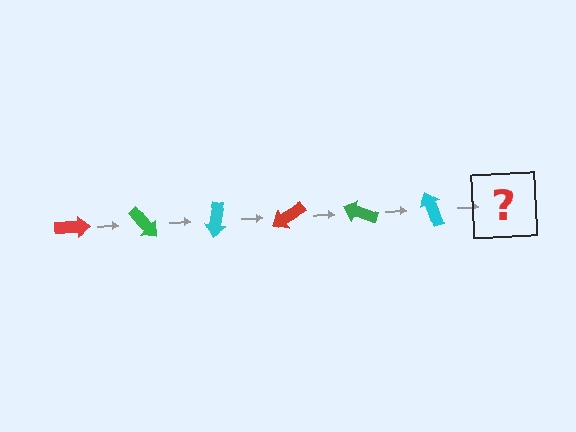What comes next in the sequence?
The next element should be a red arrow, rotated 300 degrees from the start.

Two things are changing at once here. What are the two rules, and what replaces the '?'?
The two rules are that it rotates 50 degrees each step and the color cycles through red, green, and cyan. The '?' should be a red arrow, rotated 300 degrees from the start.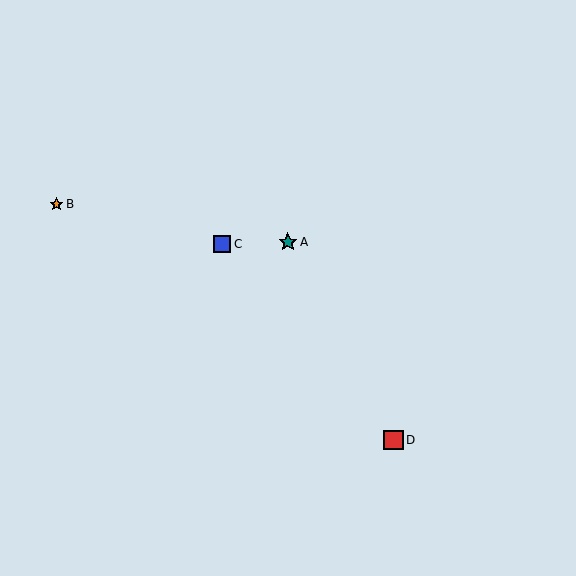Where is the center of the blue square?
The center of the blue square is at (222, 244).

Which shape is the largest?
The red square (labeled D) is the largest.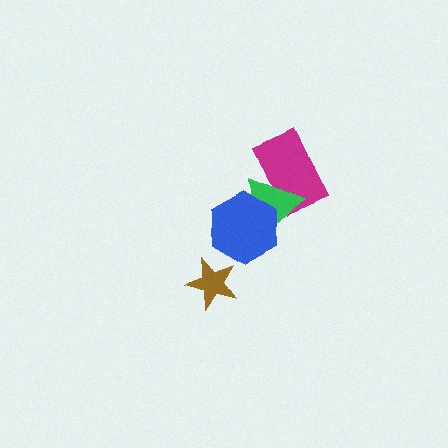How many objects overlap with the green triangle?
2 objects overlap with the green triangle.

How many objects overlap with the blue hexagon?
1 object overlaps with the blue hexagon.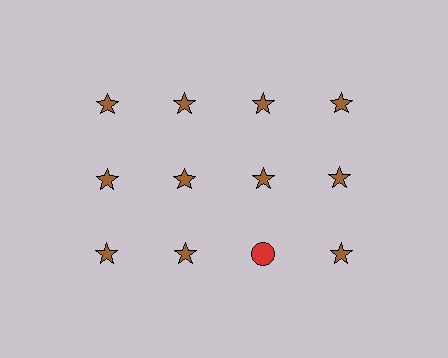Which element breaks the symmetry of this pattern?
The red circle in the third row, center column breaks the symmetry. All other shapes are brown stars.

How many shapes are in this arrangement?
There are 12 shapes arranged in a grid pattern.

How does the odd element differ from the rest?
It differs in both color (red instead of brown) and shape (circle instead of star).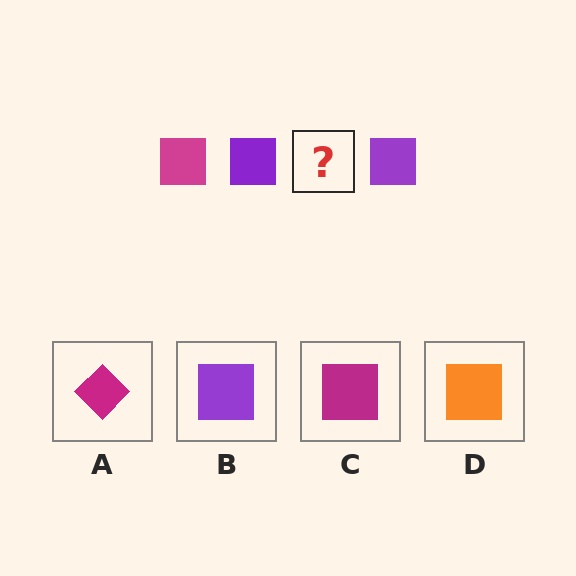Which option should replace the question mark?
Option C.